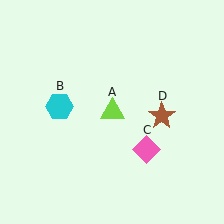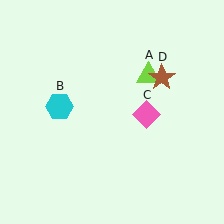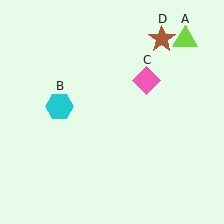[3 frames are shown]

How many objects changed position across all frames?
3 objects changed position: lime triangle (object A), pink diamond (object C), brown star (object D).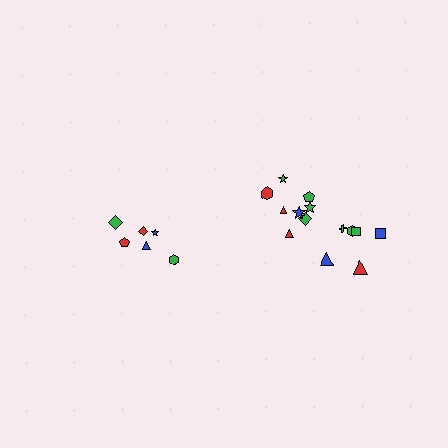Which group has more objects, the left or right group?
The right group.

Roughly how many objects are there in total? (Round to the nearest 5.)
Roughly 20 objects in total.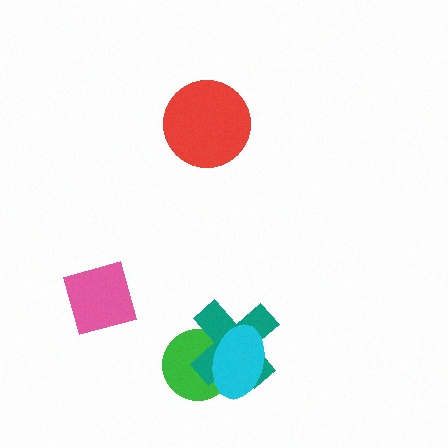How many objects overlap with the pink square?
0 objects overlap with the pink square.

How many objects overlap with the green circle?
2 objects overlap with the green circle.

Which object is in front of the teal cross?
The cyan ellipse is in front of the teal cross.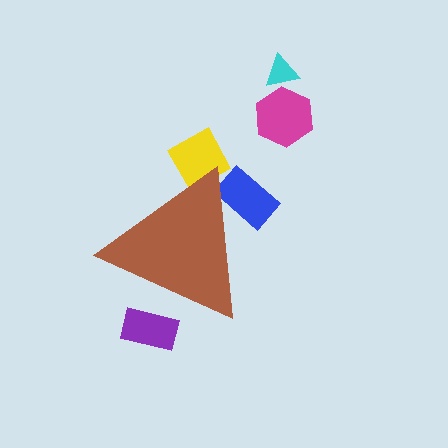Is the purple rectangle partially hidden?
Yes, the purple rectangle is partially hidden behind the brown triangle.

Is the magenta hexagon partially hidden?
No, the magenta hexagon is fully visible.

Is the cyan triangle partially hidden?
No, the cyan triangle is fully visible.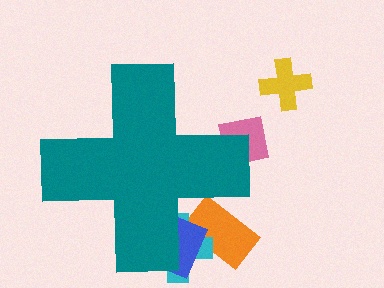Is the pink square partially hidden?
Yes, the pink square is partially hidden behind the teal cross.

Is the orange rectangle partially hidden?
Yes, the orange rectangle is partially hidden behind the teal cross.